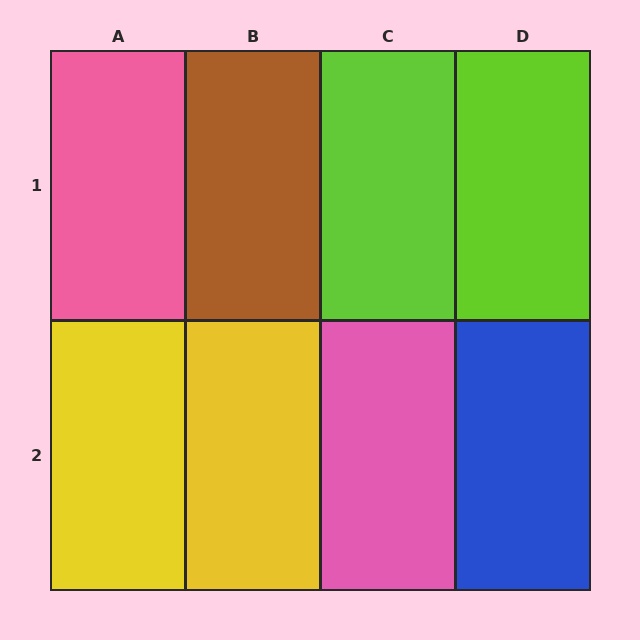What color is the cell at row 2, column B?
Yellow.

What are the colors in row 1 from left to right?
Pink, brown, lime, lime.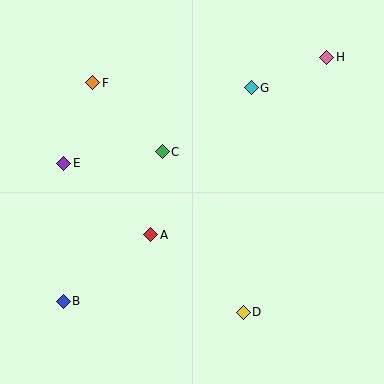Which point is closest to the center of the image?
Point C at (162, 152) is closest to the center.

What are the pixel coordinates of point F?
Point F is at (93, 83).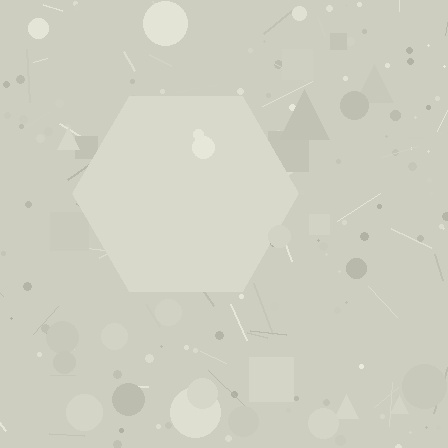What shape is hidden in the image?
A hexagon is hidden in the image.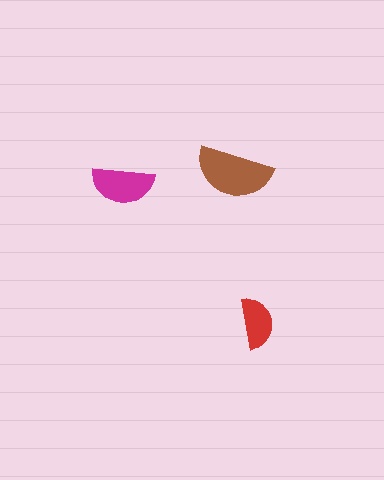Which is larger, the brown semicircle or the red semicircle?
The brown one.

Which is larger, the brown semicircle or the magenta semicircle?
The brown one.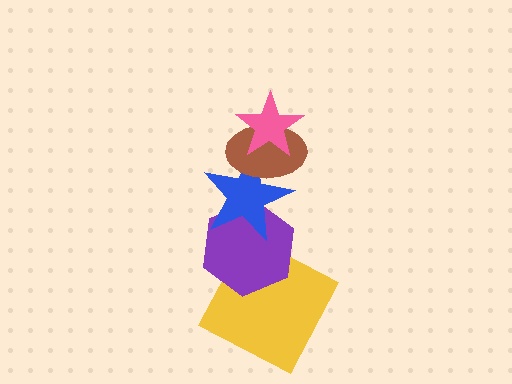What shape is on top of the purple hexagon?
The blue star is on top of the purple hexagon.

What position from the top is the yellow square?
The yellow square is 5th from the top.